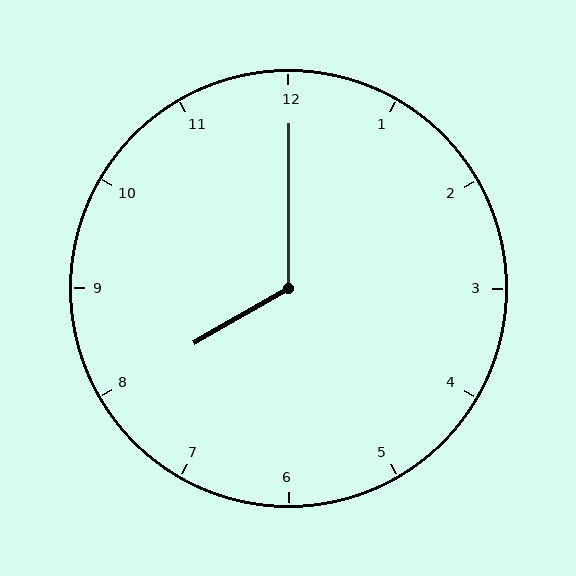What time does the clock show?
8:00.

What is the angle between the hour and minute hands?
Approximately 120 degrees.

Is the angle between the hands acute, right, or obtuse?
It is obtuse.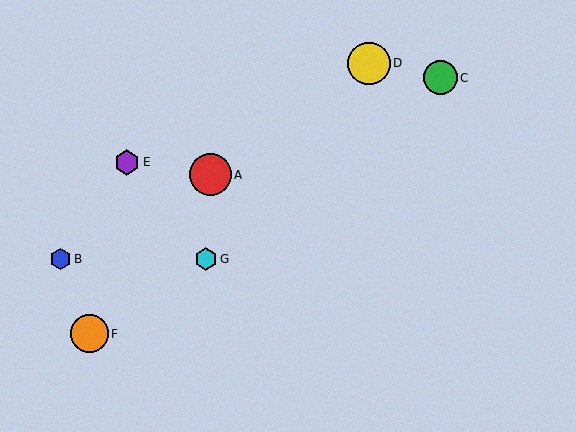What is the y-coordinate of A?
Object A is at y≈175.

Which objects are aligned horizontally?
Objects B, G are aligned horizontally.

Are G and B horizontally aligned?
Yes, both are at y≈259.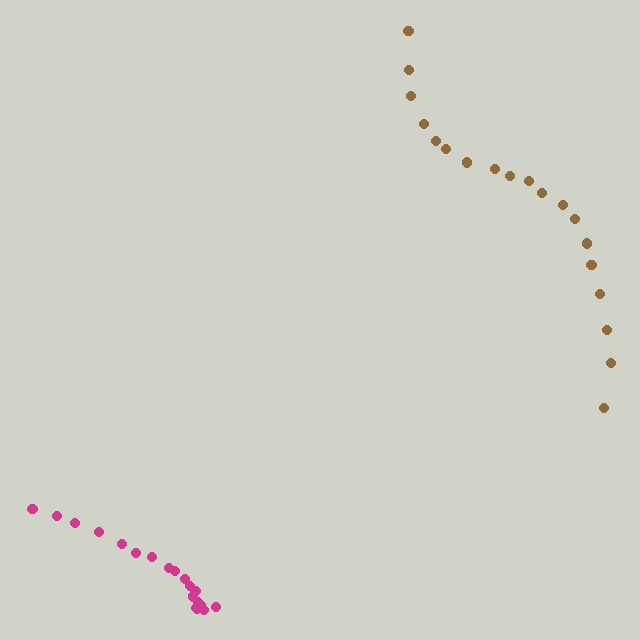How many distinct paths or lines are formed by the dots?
There are 2 distinct paths.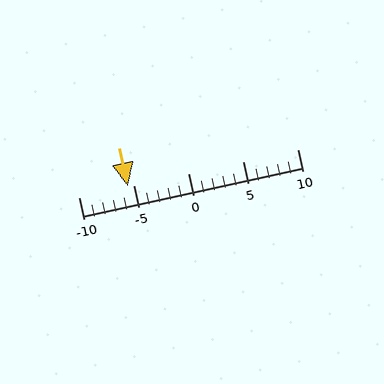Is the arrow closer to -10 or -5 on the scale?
The arrow is closer to -5.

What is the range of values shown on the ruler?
The ruler shows values from -10 to 10.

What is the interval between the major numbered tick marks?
The major tick marks are spaced 5 units apart.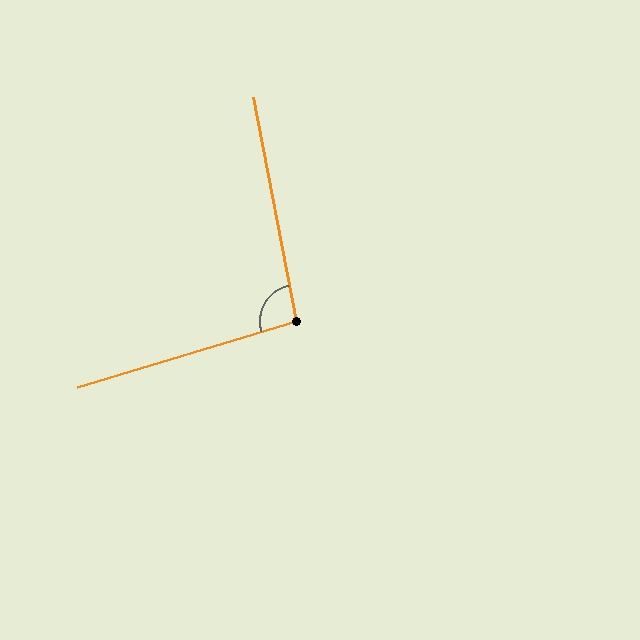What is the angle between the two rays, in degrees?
Approximately 96 degrees.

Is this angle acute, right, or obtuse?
It is obtuse.